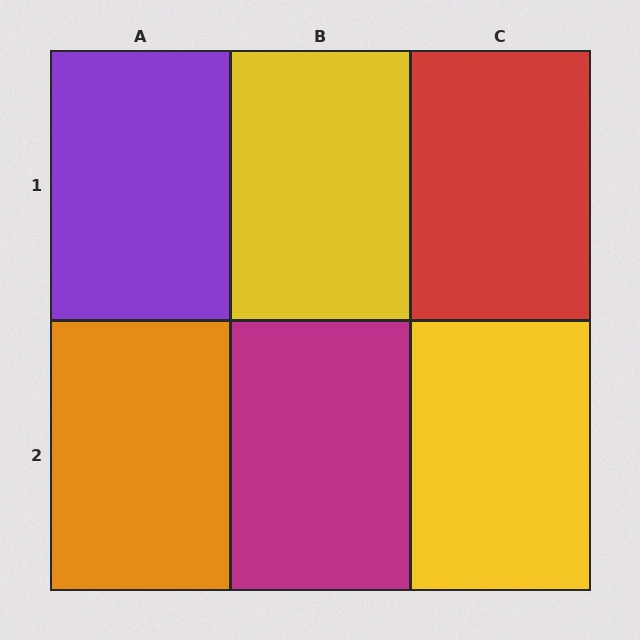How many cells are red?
1 cell is red.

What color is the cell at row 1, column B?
Yellow.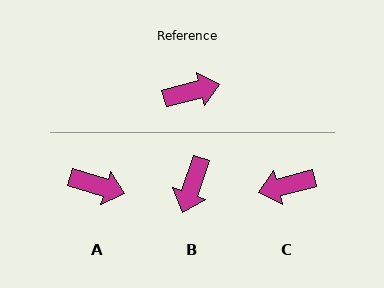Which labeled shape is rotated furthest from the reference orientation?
C, about 179 degrees away.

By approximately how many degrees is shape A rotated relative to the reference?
Approximately 31 degrees clockwise.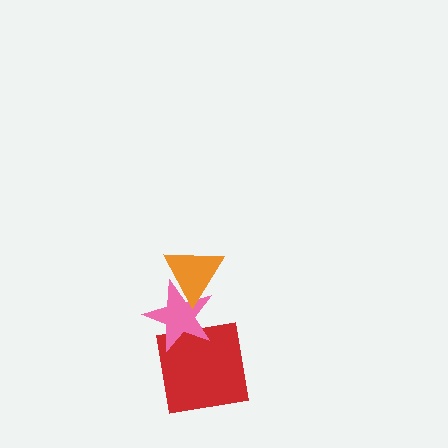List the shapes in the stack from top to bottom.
From top to bottom: the orange triangle, the pink star, the red square.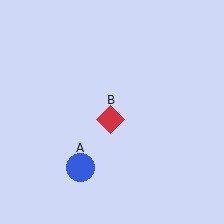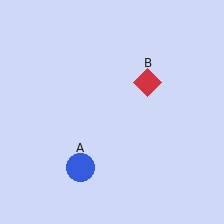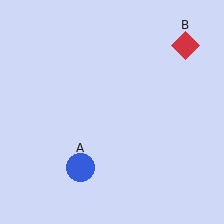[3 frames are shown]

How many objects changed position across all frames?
1 object changed position: red diamond (object B).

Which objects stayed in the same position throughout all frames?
Blue circle (object A) remained stationary.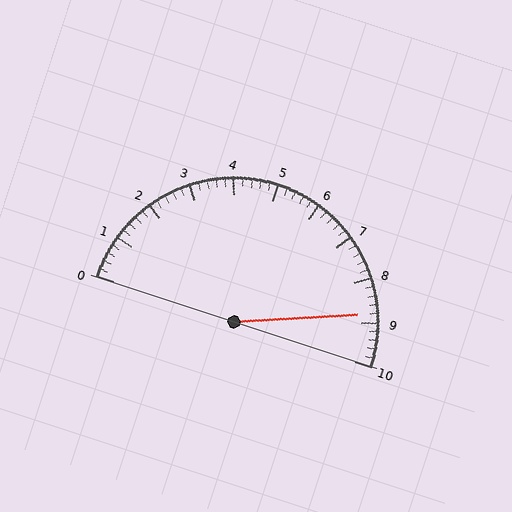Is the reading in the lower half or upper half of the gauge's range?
The reading is in the upper half of the range (0 to 10).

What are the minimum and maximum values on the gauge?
The gauge ranges from 0 to 10.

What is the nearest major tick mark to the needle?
The nearest major tick mark is 9.